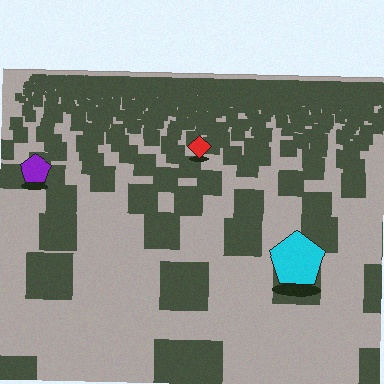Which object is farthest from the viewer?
The red diamond is farthest from the viewer. It appears smaller and the ground texture around it is denser.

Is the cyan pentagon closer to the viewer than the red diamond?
Yes. The cyan pentagon is closer — you can tell from the texture gradient: the ground texture is coarser near it.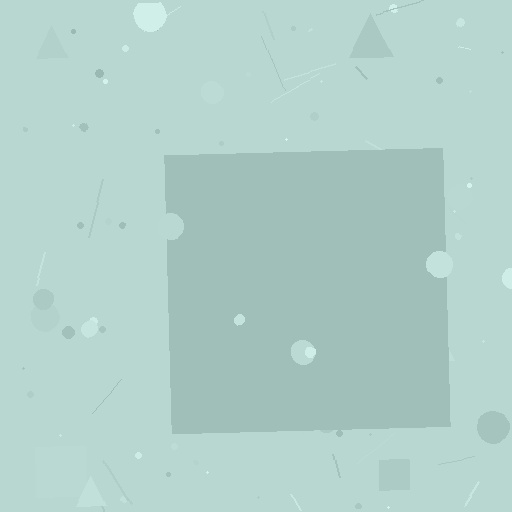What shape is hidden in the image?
A square is hidden in the image.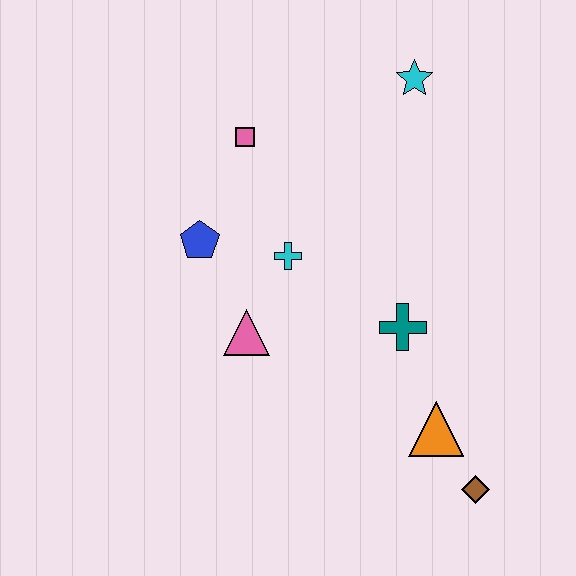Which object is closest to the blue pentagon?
The cyan cross is closest to the blue pentagon.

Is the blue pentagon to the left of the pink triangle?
Yes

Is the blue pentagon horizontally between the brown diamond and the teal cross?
No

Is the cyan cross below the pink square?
Yes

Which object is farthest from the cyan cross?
The brown diamond is farthest from the cyan cross.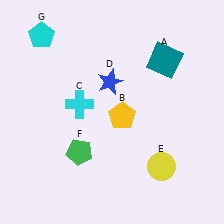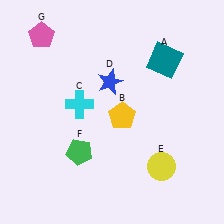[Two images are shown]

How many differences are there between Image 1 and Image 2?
There is 1 difference between the two images.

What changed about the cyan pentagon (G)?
In Image 1, G is cyan. In Image 2, it changed to pink.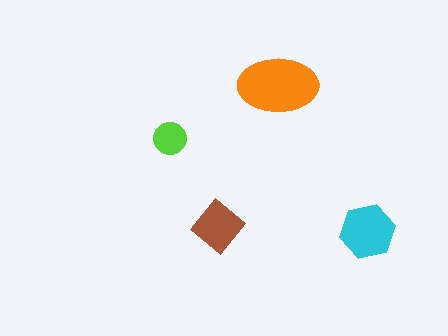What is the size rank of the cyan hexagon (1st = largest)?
2nd.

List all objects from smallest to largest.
The lime circle, the brown diamond, the cyan hexagon, the orange ellipse.